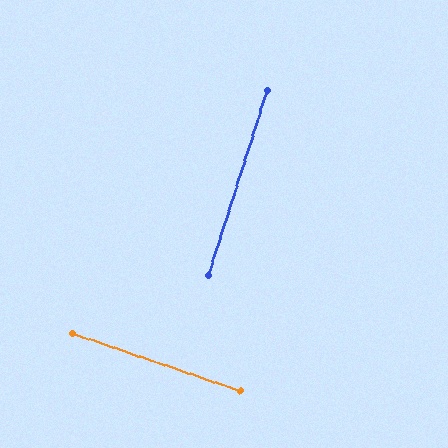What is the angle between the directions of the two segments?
Approximately 89 degrees.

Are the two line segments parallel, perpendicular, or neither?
Perpendicular — they meet at approximately 89°.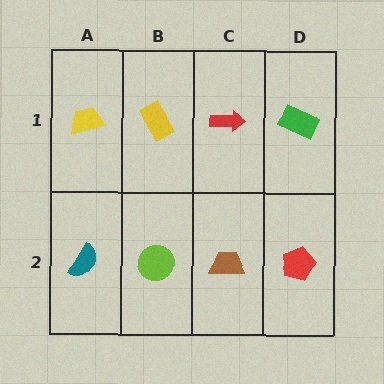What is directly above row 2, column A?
A yellow trapezoid.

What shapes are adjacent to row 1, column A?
A teal semicircle (row 2, column A), a yellow rectangle (row 1, column B).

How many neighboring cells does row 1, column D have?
2.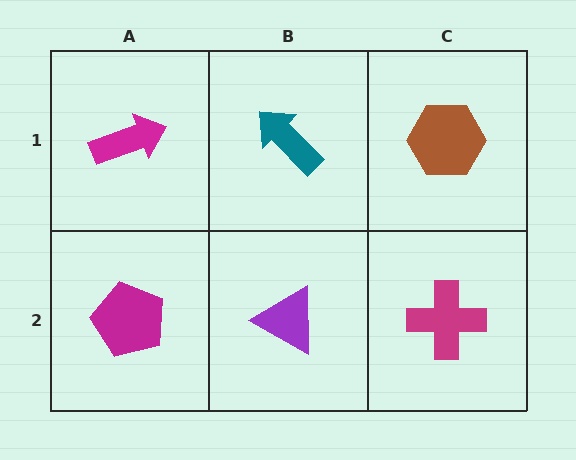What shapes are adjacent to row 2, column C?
A brown hexagon (row 1, column C), a purple triangle (row 2, column B).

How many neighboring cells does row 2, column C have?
2.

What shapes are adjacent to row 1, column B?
A purple triangle (row 2, column B), a magenta arrow (row 1, column A), a brown hexagon (row 1, column C).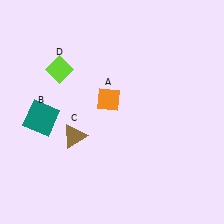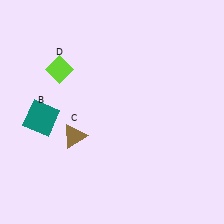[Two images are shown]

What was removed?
The orange diamond (A) was removed in Image 2.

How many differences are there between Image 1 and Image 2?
There is 1 difference between the two images.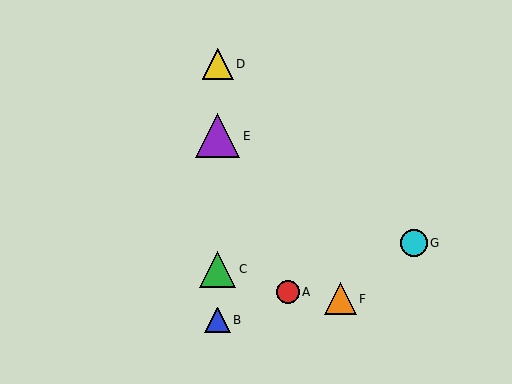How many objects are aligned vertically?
4 objects (B, C, D, E) are aligned vertically.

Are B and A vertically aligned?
No, B is at x≈218 and A is at x≈288.